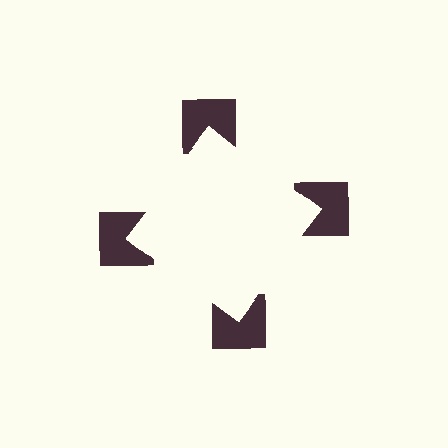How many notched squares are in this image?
There are 4 — one at each vertex of the illusory square.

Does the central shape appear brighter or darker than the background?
It typically appears slightly brighter than the background, even though no actual brightness change is drawn.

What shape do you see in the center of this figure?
An illusory square — its edges are inferred from the aligned wedge cuts in the notched squares, not physically drawn.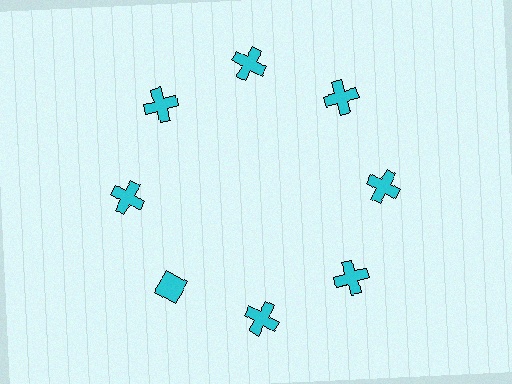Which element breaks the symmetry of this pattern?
The cyan diamond at roughly the 8 o'clock position breaks the symmetry. All other shapes are cyan crosses.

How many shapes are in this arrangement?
There are 8 shapes arranged in a ring pattern.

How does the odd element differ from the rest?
It has a different shape: diamond instead of cross.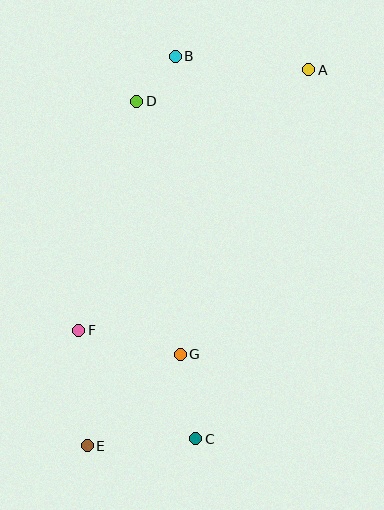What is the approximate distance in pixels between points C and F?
The distance between C and F is approximately 160 pixels.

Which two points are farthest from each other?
Points A and E are farthest from each other.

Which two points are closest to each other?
Points B and D are closest to each other.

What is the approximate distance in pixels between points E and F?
The distance between E and F is approximately 116 pixels.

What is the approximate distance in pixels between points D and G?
The distance between D and G is approximately 256 pixels.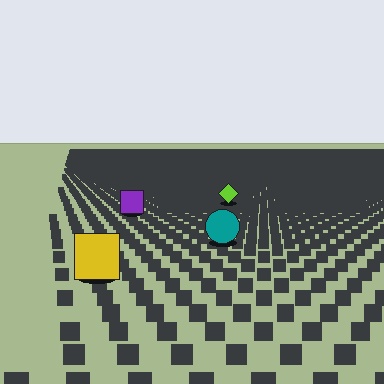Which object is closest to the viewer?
The yellow square is closest. The texture marks near it are larger and more spread out.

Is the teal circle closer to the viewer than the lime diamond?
Yes. The teal circle is closer — you can tell from the texture gradient: the ground texture is coarser near it.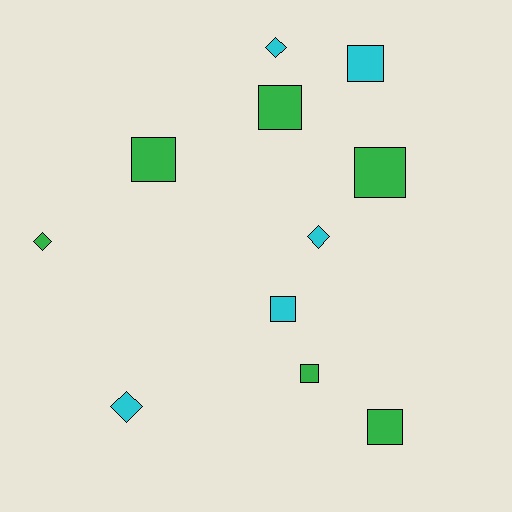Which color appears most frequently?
Green, with 6 objects.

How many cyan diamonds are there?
There are 3 cyan diamonds.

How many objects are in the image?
There are 11 objects.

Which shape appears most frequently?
Square, with 7 objects.